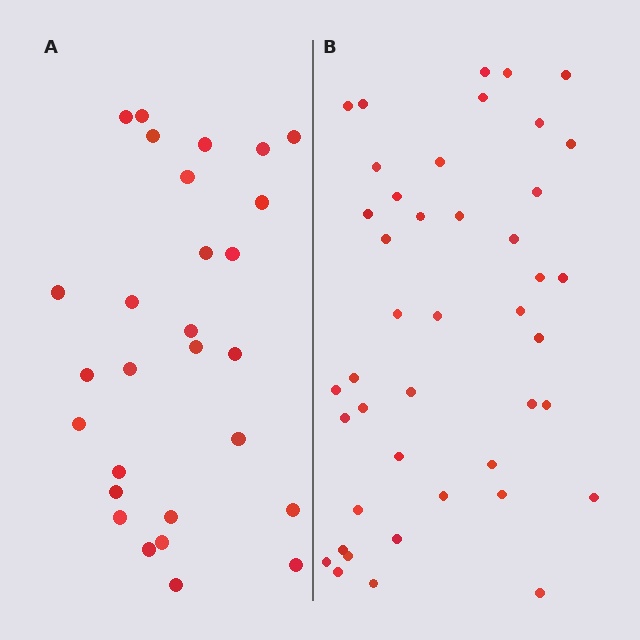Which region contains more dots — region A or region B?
Region B (the right region) has more dots.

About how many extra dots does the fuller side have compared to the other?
Region B has approximately 15 more dots than region A.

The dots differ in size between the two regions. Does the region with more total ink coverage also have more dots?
No. Region A has more total ink coverage because its dots are larger, but region B actually contains more individual dots. Total area can be misleading — the number of items is what matters here.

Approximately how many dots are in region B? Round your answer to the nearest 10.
About 40 dots. (The exact count is 43, which rounds to 40.)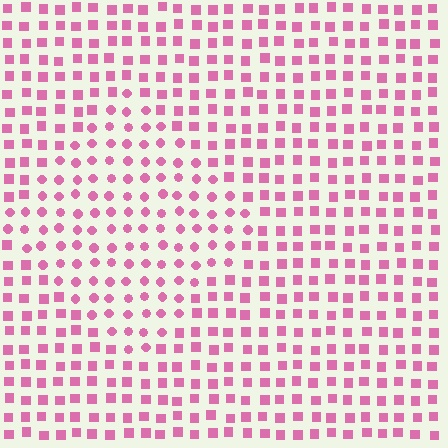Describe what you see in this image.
The image is filled with small pink elements arranged in a uniform grid. A diamond-shaped region contains circles, while the surrounding area contains squares. The boundary is defined purely by the change in element shape.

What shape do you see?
I see a diamond.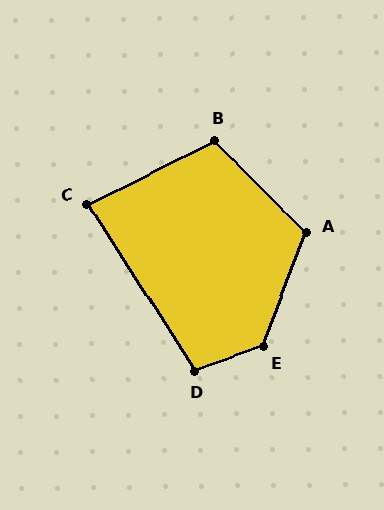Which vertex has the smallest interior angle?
C, at approximately 84 degrees.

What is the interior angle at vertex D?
Approximately 103 degrees (obtuse).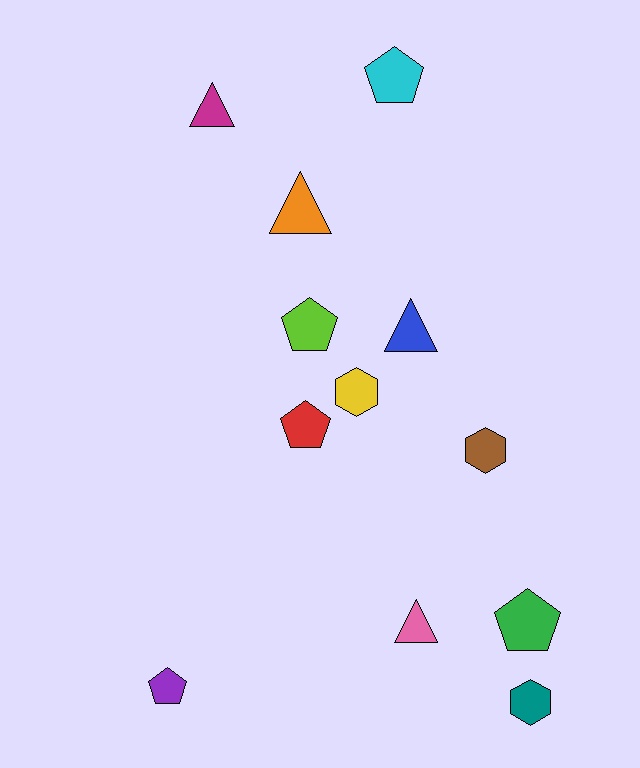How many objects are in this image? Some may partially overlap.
There are 12 objects.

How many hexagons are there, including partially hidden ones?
There are 3 hexagons.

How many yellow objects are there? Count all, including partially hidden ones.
There is 1 yellow object.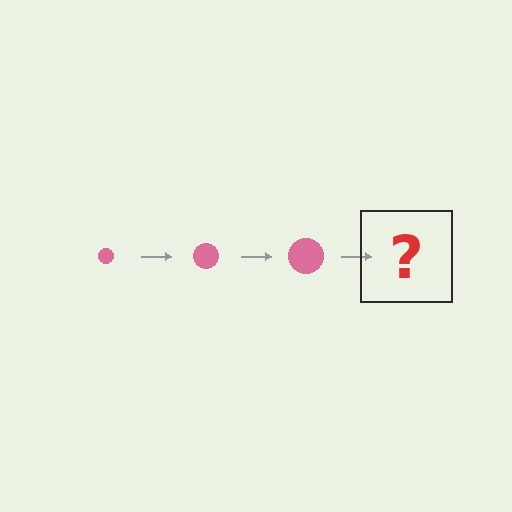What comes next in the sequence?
The next element should be a pink circle, larger than the previous one.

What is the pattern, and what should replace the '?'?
The pattern is that the circle gets progressively larger each step. The '?' should be a pink circle, larger than the previous one.